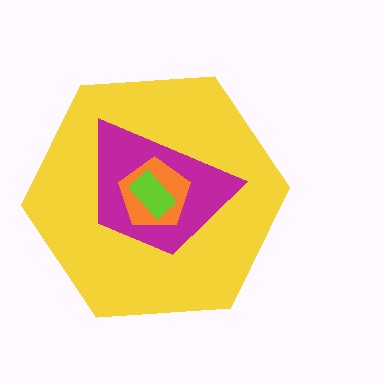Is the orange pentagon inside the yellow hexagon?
Yes.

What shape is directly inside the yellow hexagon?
The magenta trapezoid.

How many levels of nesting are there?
4.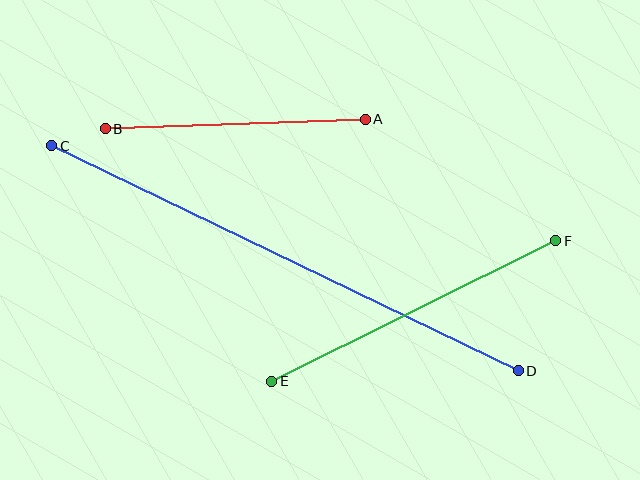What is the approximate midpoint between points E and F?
The midpoint is at approximately (414, 311) pixels.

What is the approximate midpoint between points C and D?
The midpoint is at approximately (285, 258) pixels.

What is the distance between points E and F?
The distance is approximately 317 pixels.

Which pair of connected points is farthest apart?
Points C and D are farthest apart.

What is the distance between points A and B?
The distance is approximately 260 pixels.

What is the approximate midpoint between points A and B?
The midpoint is at approximately (235, 124) pixels.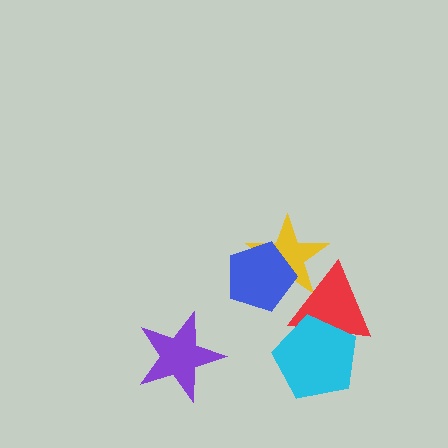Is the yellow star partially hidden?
Yes, it is partially covered by another shape.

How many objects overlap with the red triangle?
2 objects overlap with the red triangle.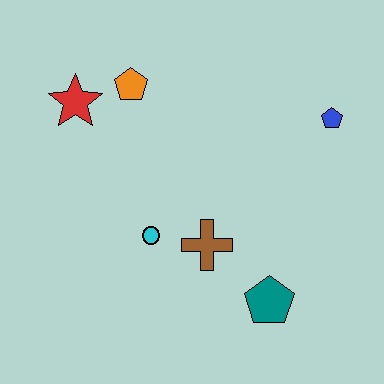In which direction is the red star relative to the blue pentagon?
The red star is to the left of the blue pentagon.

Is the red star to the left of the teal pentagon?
Yes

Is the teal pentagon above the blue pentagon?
No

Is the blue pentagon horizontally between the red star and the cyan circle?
No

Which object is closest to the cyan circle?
The brown cross is closest to the cyan circle.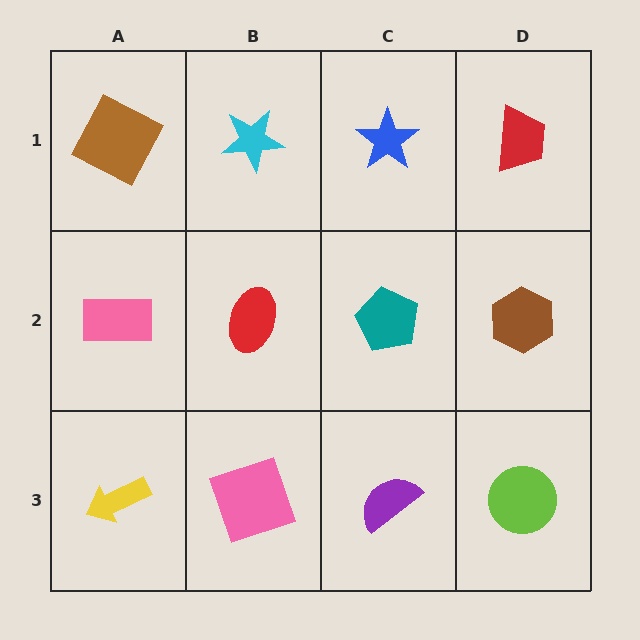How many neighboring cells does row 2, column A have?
3.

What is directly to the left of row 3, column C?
A pink square.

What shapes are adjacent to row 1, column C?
A teal pentagon (row 2, column C), a cyan star (row 1, column B), a red trapezoid (row 1, column D).